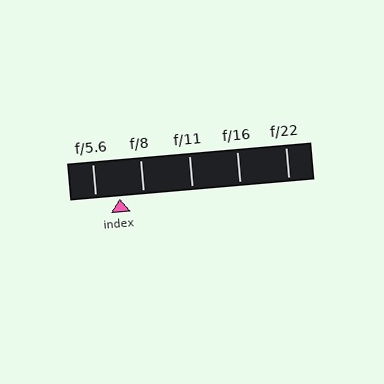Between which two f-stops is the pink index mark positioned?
The index mark is between f/5.6 and f/8.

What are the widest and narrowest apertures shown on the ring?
The widest aperture shown is f/5.6 and the narrowest is f/22.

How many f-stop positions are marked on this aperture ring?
There are 5 f-stop positions marked.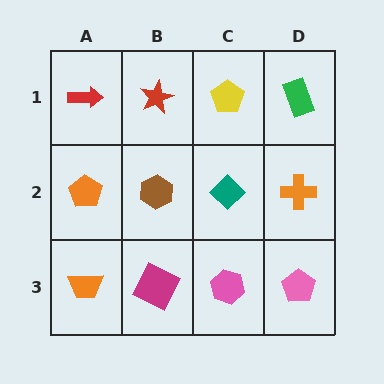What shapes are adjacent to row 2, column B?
A red star (row 1, column B), a magenta square (row 3, column B), an orange pentagon (row 2, column A), a teal diamond (row 2, column C).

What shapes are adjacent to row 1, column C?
A teal diamond (row 2, column C), a red star (row 1, column B), a green rectangle (row 1, column D).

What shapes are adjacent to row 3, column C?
A teal diamond (row 2, column C), a magenta square (row 3, column B), a pink pentagon (row 3, column D).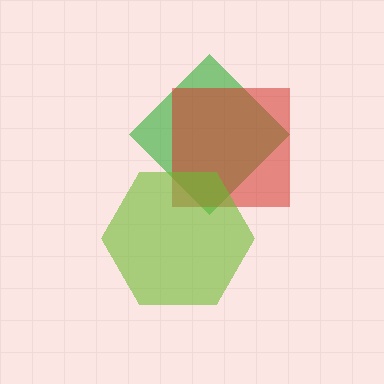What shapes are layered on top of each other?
The layered shapes are: a green diamond, a red square, a lime hexagon.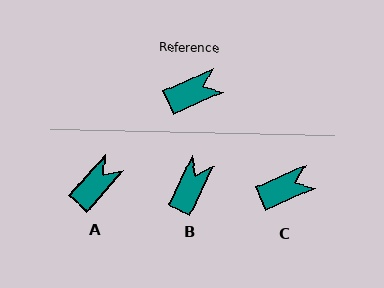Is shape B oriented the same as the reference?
No, it is off by about 40 degrees.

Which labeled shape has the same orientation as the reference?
C.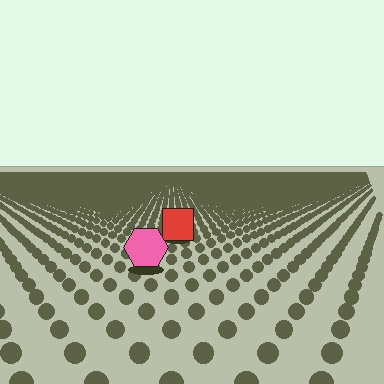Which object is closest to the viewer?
The pink hexagon is closest. The texture marks near it are larger and more spread out.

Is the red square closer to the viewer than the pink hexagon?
No. The pink hexagon is closer — you can tell from the texture gradient: the ground texture is coarser near it.